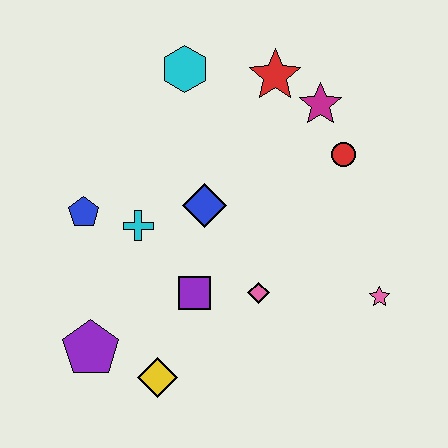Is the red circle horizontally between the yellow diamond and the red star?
No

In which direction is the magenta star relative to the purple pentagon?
The magenta star is above the purple pentagon.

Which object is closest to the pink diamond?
The purple square is closest to the pink diamond.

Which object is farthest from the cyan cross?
The pink star is farthest from the cyan cross.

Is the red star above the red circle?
Yes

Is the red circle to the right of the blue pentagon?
Yes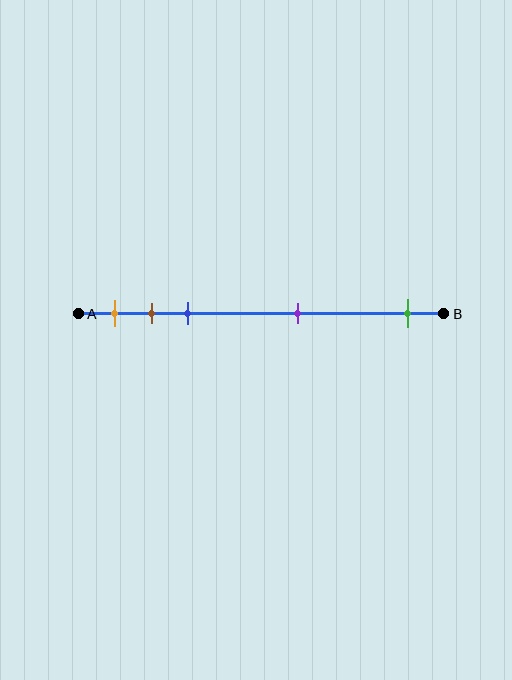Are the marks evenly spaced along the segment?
No, the marks are not evenly spaced.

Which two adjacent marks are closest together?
The brown and blue marks are the closest adjacent pair.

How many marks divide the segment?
There are 5 marks dividing the segment.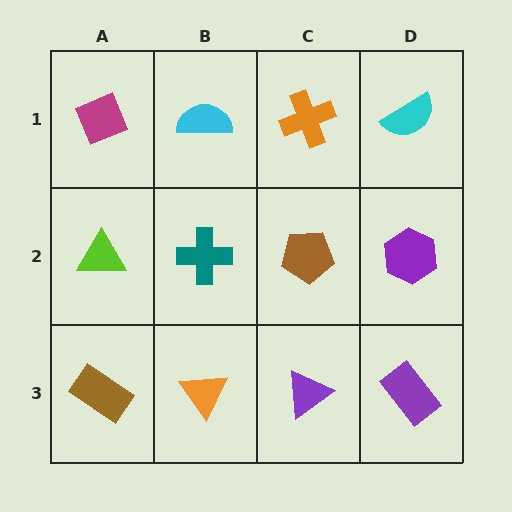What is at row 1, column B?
A cyan semicircle.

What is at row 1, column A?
A magenta diamond.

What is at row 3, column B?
An orange triangle.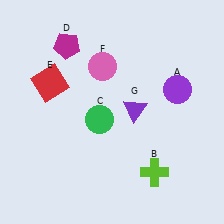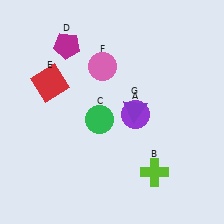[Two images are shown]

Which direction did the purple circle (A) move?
The purple circle (A) moved left.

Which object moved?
The purple circle (A) moved left.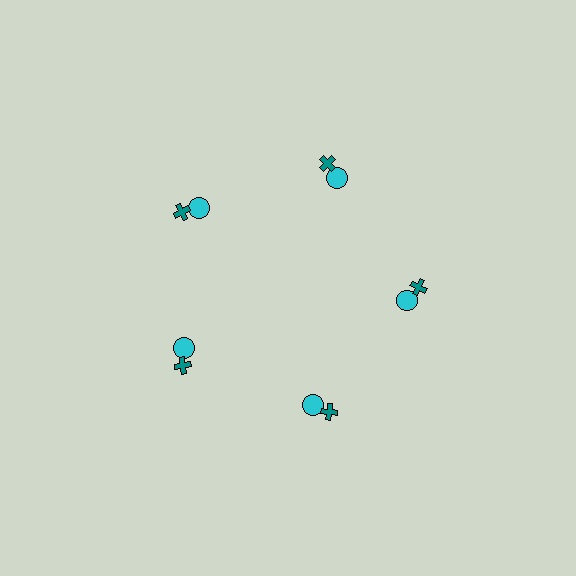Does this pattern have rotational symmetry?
Yes, this pattern has 5-fold rotational symmetry. It looks the same after rotating 72 degrees around the center.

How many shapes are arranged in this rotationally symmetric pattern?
There are 10 shapes, arranged in 5 groups of 2.